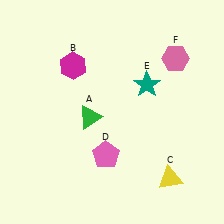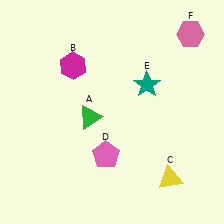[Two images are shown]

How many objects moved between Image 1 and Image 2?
1 object moved between the two images.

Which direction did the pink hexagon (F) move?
The pink hexagon (F) moved up.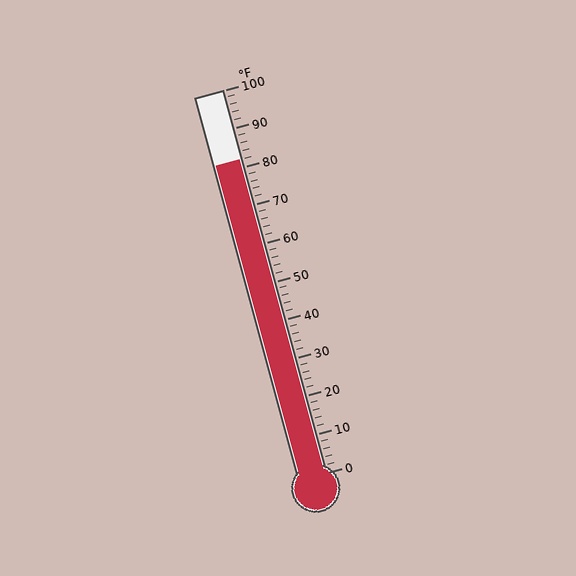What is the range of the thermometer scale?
The thermometer scale ranges from 0°F to 100°F.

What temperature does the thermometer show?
The thermometer shows approximately 82°F.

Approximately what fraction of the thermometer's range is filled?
The thermometer is filled to approximately 80% of its range.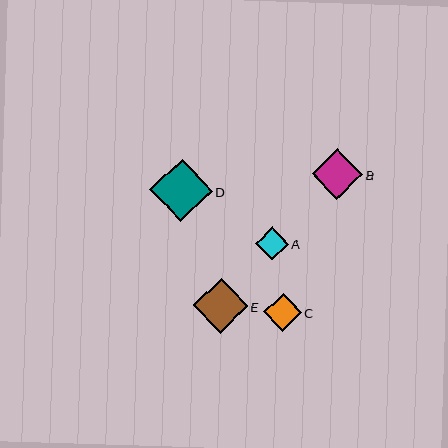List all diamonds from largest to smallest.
From largest to smallest: D, E, B, C, A.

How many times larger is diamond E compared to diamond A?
Diamond E is approximately 1.7 times the size of diamond A.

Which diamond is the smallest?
Diamond A is the smallest with a size of approximately 33 pixels.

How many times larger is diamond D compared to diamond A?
Diamond D is approximately 1.9 times the size of diamond A.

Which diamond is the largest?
Diamond D is the largest with a size of approximately 62 pixels.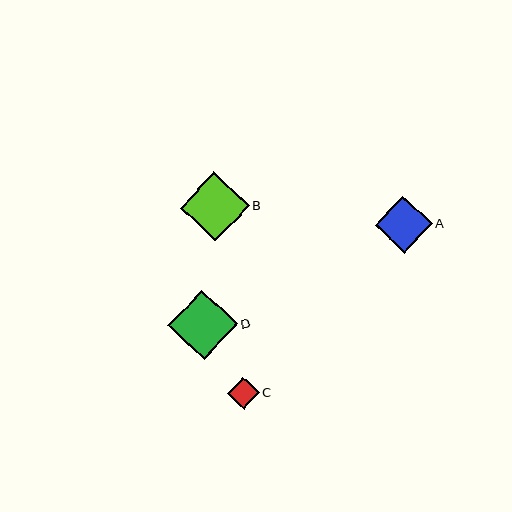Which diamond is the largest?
Diamond D is the largest with a size of approximately 69 pixels.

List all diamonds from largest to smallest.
From largest to smallest: D, B, A, C.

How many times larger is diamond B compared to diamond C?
Diamond B is approximately 2.1 times the size of diamond C.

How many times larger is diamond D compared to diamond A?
Diamond D is approximately 1.2 times the size of diamond A.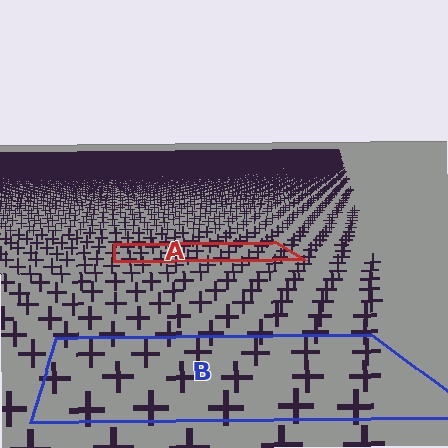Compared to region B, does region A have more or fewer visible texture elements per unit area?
Region A has more texture elements per unit area — they are packed more densely because it is farther away.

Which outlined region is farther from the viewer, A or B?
Region A is farther from the viewer — the texture elements inside it appear smaller and more densely packed.